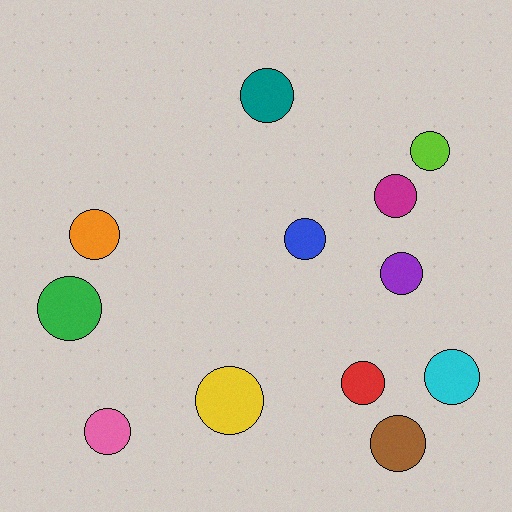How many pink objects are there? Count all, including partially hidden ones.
There is 1 pink object.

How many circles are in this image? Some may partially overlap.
There are 12 circles.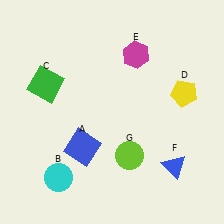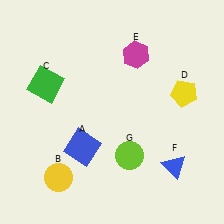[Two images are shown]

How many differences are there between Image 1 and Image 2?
There is 1 difference between the two images.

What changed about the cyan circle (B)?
In Image 1, B is cyan. In Image 2, it changed to yellow.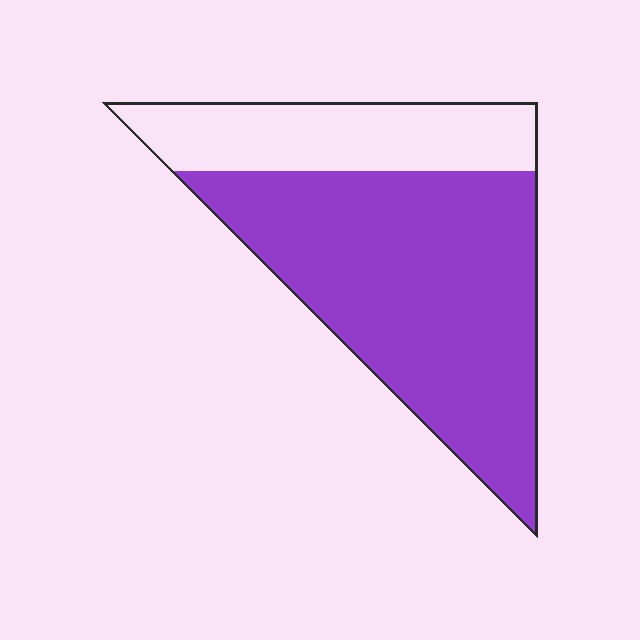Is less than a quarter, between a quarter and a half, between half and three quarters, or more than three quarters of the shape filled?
Between half and three quarters.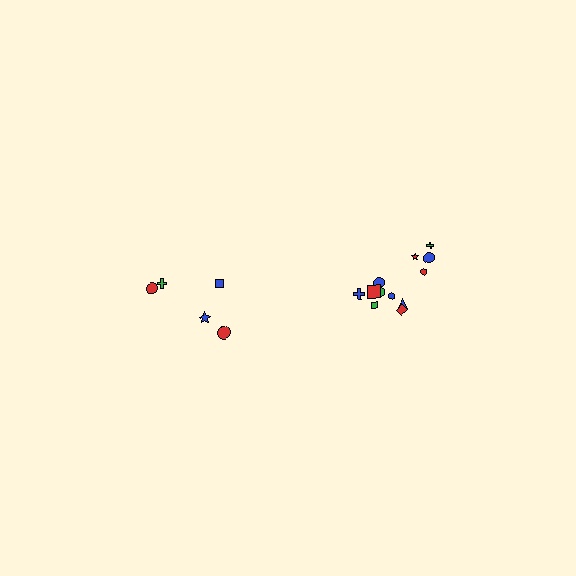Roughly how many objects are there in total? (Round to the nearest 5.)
Roughly 15 objects in total.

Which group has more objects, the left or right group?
The right group.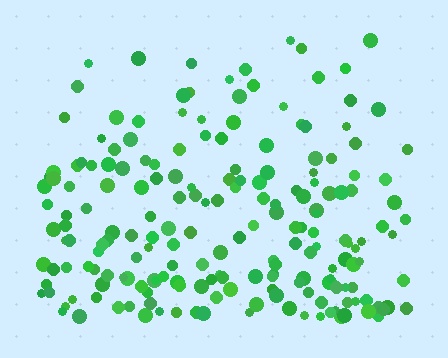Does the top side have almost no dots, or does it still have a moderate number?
Still a moderate number, just noticeably fewer than the bottom.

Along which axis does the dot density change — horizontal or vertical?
Vertical.